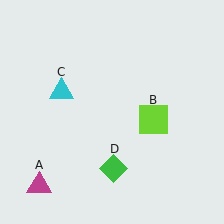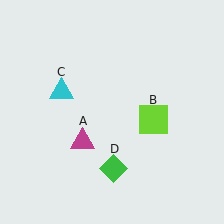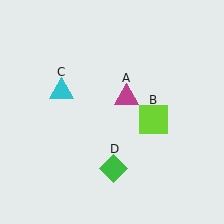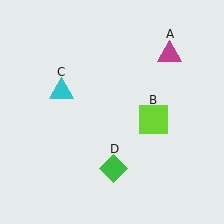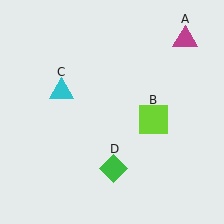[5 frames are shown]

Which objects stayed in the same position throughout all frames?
Lime square (object B) and cyan triangle (object C) and green diamond (object D) remained stationary.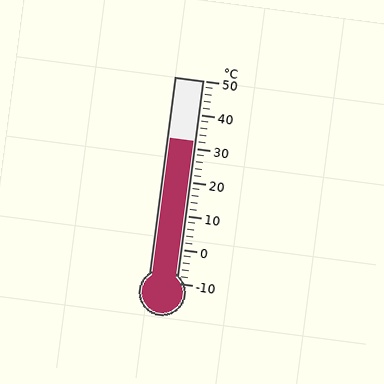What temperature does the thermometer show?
The thermometer shows approximately 32°C.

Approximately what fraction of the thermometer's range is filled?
The thermometer is filled to approximately 70% of its range.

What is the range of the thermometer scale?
The thermometer scale ranges from -10°C to 50°C.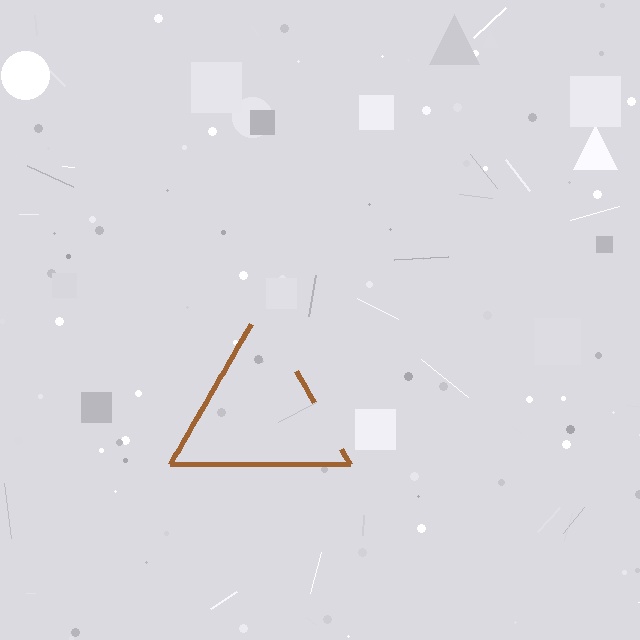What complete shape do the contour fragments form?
The contour fragments form a triangle.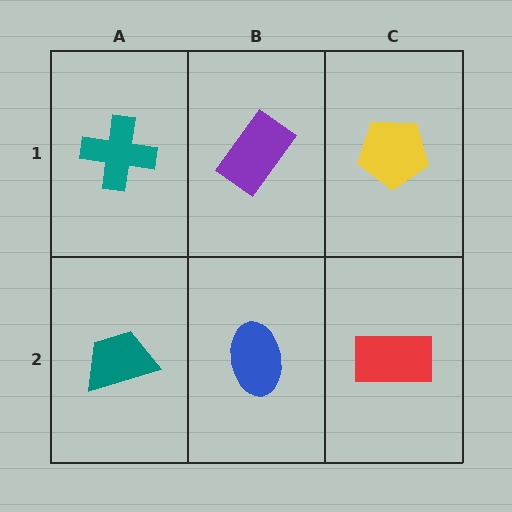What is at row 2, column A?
A teal trapezoid.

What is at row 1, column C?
A yellow pentagon.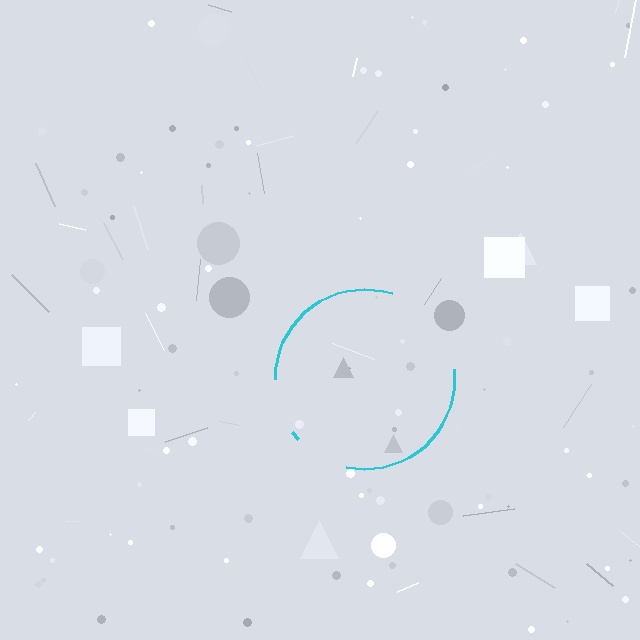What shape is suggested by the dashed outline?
The dashed outline suggests a circle.